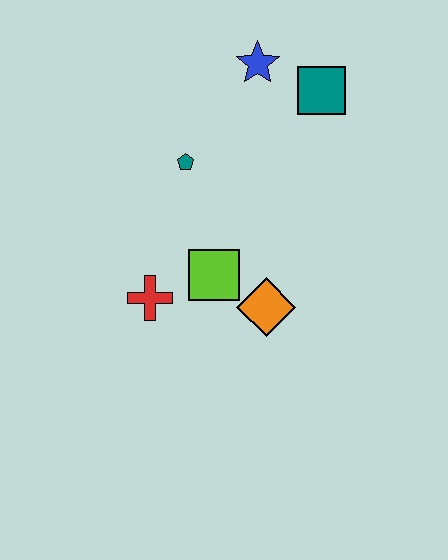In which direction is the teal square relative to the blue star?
The teal square is to the right of the blue star.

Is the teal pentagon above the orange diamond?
Yes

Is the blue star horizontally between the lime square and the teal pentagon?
No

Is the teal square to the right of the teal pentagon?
Yes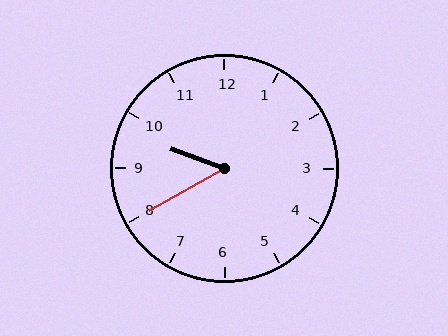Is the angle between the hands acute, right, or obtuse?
It is acute.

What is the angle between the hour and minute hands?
Approximately 50 degrees.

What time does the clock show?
9:40.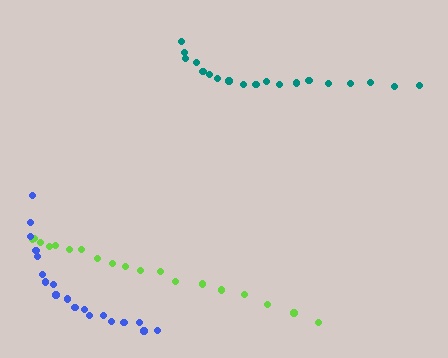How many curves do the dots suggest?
There are 3 distinct paths.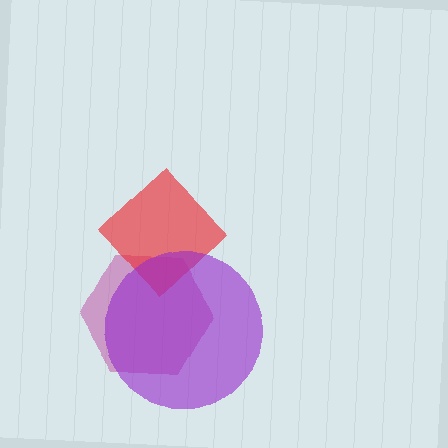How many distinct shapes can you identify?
There are 3 distinct shapes: a magenta hexagon, a red diamond, a purple circle.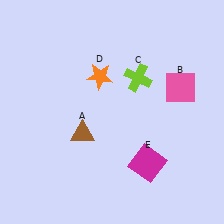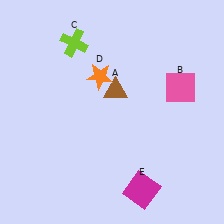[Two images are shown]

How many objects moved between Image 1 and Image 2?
3 objects moved between the two images.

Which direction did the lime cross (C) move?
The lime cross (C) moved left.